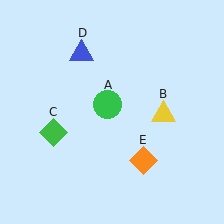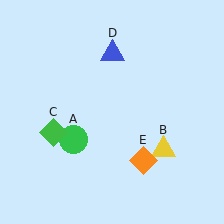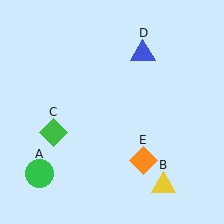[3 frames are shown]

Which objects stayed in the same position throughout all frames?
Green diamond (object C) and orange diamond (object E) remained stationary.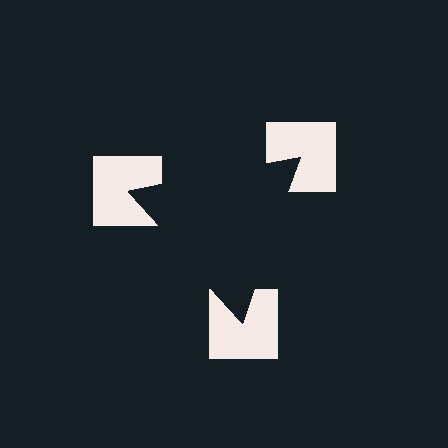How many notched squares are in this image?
There are 3 — one at each vertex of the illusory triangle.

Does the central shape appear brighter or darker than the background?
It typically appears slightly darker than the background, even though no actual brightness change is drawn.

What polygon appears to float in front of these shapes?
An illusory triangle — its edges are inferred from the aligned wedge cuts in the notched squares, not physically drawn.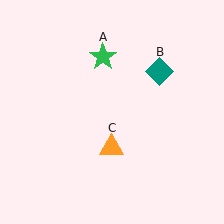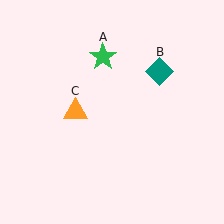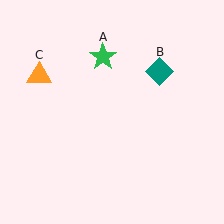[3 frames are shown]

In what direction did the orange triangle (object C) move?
The orange triangle (object C) moved up and to the left.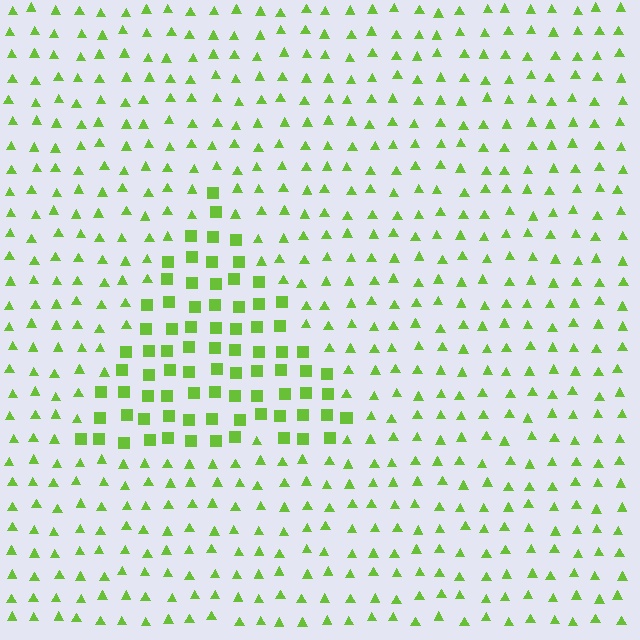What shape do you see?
I see a triangle.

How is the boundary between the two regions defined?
The boundary is defined by a change in element shape: squares inside vs. triangles outside. All elements share the same color and spacing.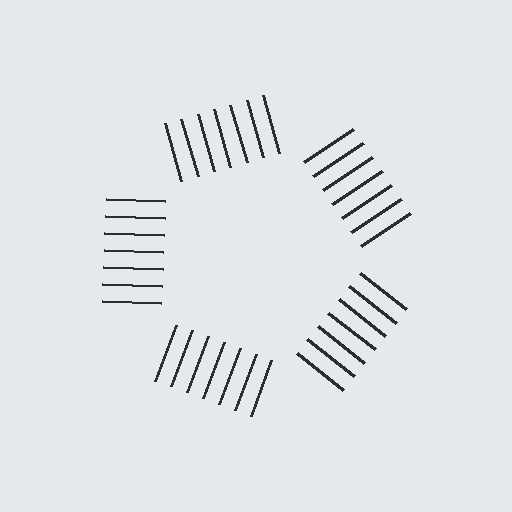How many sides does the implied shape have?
5 sides — the line-ends trace a pentagon.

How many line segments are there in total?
35 — 7 along each of the 5 edges.